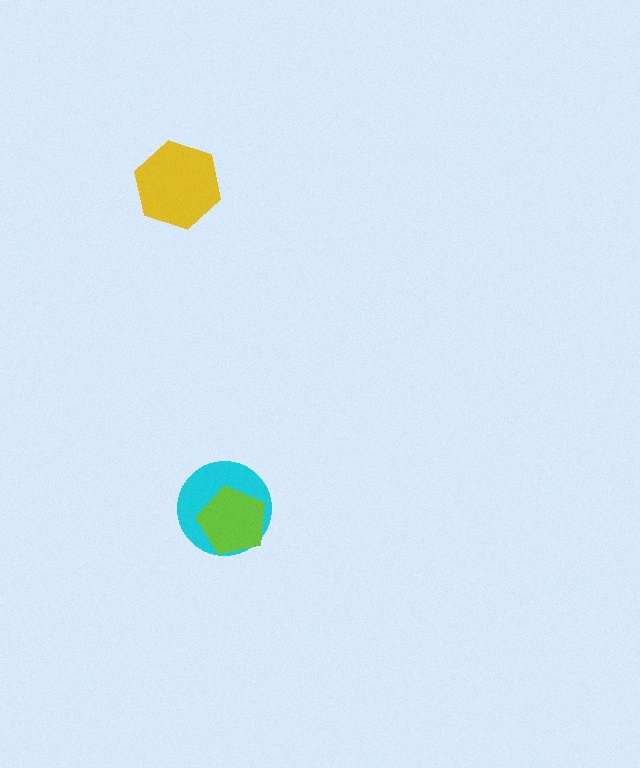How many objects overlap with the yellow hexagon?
0 objects overlap with the yellow hexagon.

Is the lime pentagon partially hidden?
No, no other shape covers it.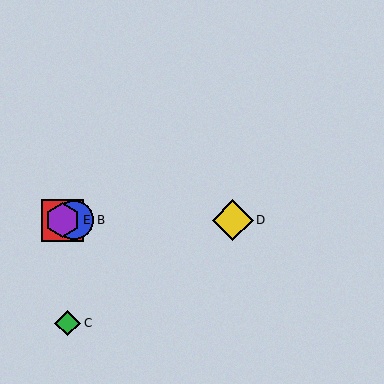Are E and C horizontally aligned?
No, E is at y≈220 and C is at y≈323.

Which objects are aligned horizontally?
Objects A, B, D, E are aligned horizontally.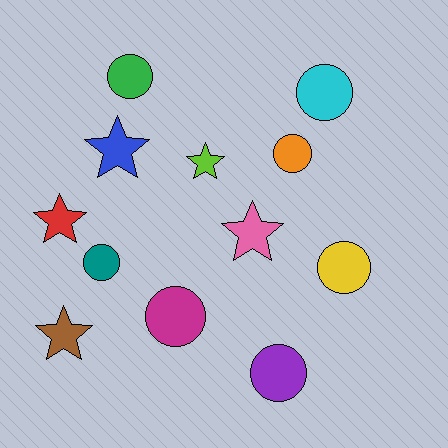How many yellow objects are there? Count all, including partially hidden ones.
There is 1 yellow object.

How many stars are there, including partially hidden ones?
There are 5 stars.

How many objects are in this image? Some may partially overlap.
There are 12 objects.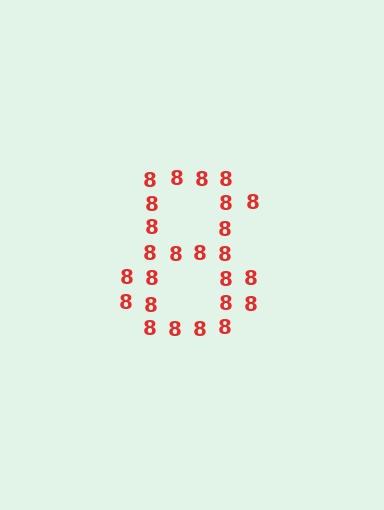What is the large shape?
The large shape is the digit 8.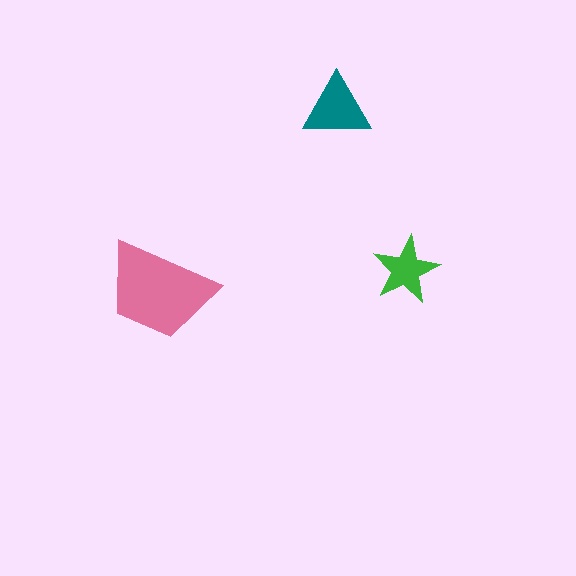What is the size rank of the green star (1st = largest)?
3rd.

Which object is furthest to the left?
The pink trapezoid is leftmost.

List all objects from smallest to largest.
The green star, the teal triangle, the pink trapezoid.